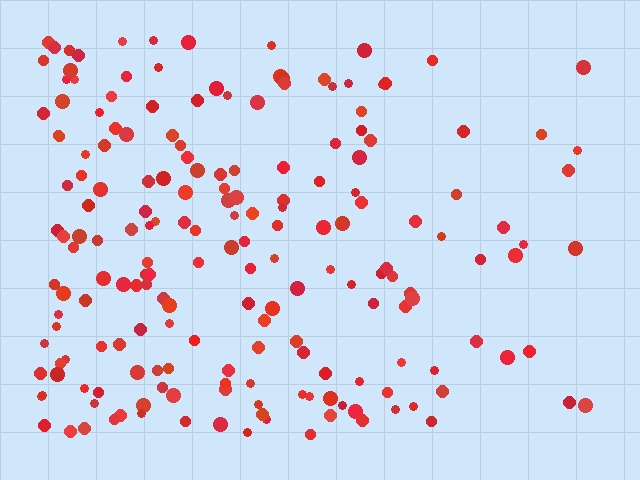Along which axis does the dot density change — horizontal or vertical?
Horizontal.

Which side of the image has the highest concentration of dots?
The left.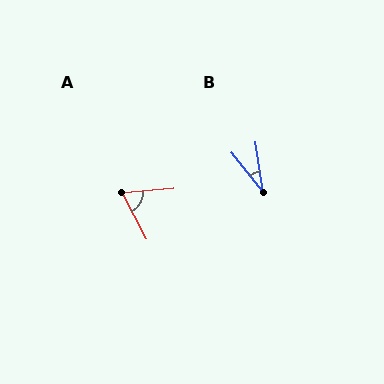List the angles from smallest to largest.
B (30°), A (67°).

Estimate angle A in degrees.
Approximately 67 degrees.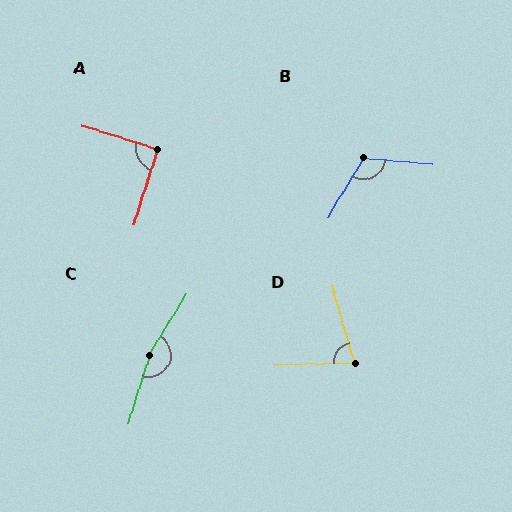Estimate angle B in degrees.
Approximately 116 degrees.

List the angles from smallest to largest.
D (75°), A (90°), B (116°), C (165°).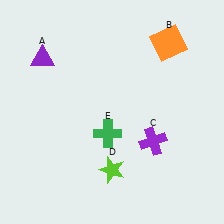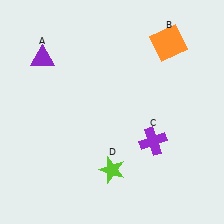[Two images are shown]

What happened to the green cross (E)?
The green cross (E) was removed in Image 2. It was in the bottom-left area of Image 1.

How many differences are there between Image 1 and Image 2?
There is 1 difference between the two images.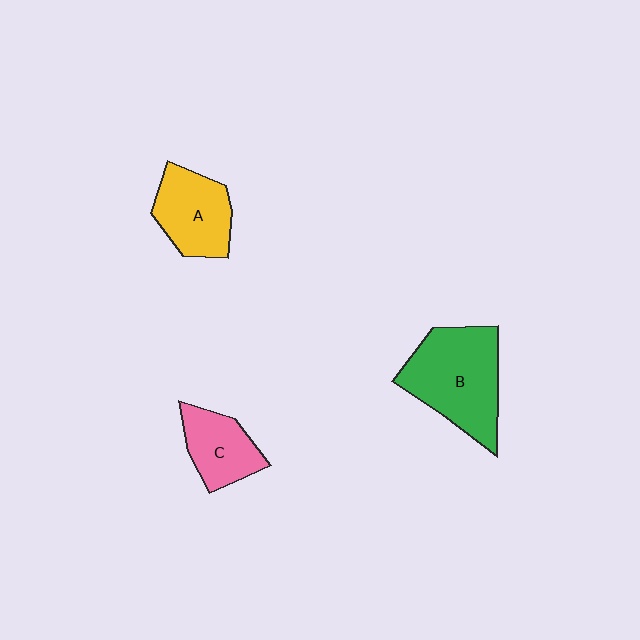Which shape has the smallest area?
Shape C (pink).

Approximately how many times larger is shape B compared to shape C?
Approximately 1.8 times.